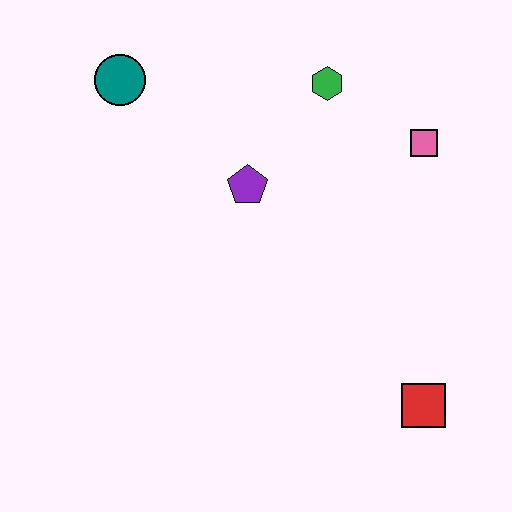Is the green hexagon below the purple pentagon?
No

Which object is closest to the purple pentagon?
The green hexagon is closest to the purple pentagon.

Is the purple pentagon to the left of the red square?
Yes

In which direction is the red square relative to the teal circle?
The red square is below the teal circle.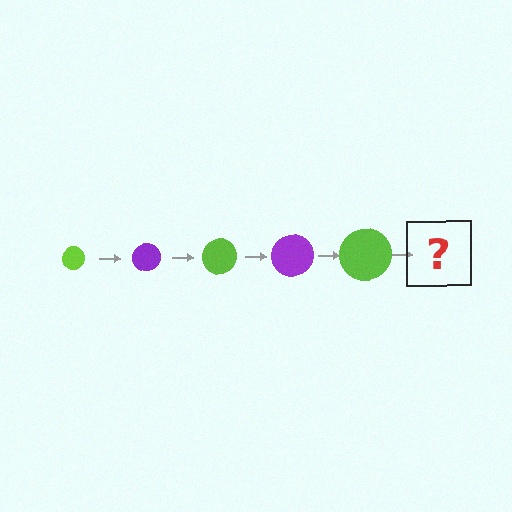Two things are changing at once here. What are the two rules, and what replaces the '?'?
The two rules are that the circle grows larger each step and the color cycles through lime and purple. The '?' should be a purple circle, larger than the previous one.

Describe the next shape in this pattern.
It should be a purple circle, larger than the previous one.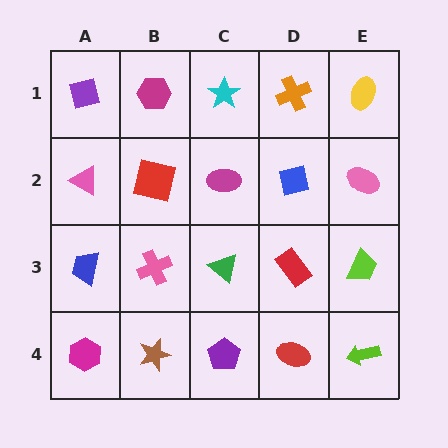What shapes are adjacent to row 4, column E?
A lime trapezoid (row 3, column E), a red ellipse (row 4, column D).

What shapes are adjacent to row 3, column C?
A magenta ellipse (row 2, column C), a purple pentagon (row 4, column C), a pink cross (row 3, column B), a red rectangle (row 3, column D).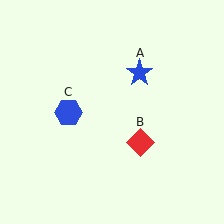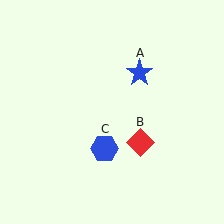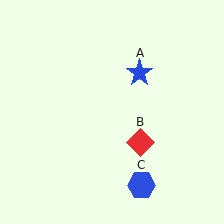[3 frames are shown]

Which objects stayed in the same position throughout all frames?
Blue star (object A) and red diamond (object B) remained stationary.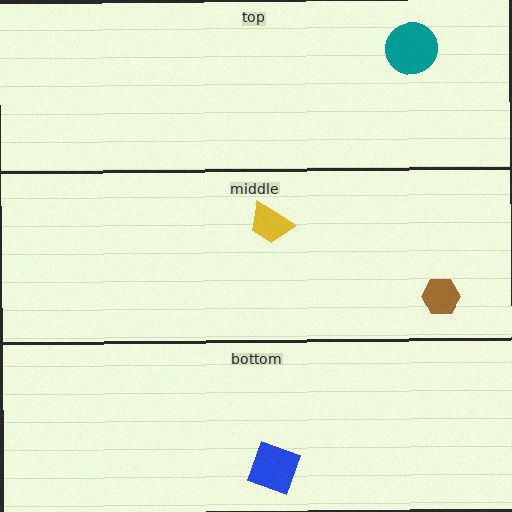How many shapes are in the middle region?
2.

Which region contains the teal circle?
The top region.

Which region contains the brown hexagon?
The middle region.